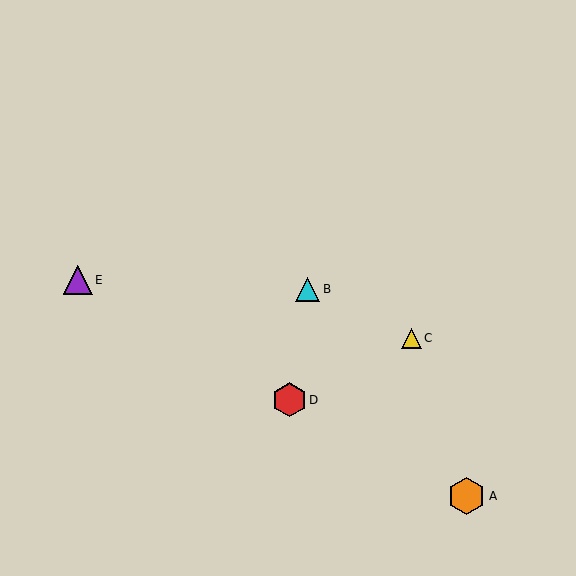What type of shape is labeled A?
Shape A is an orange hexagon.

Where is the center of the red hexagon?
The center of the red hexagon is at (289, 400).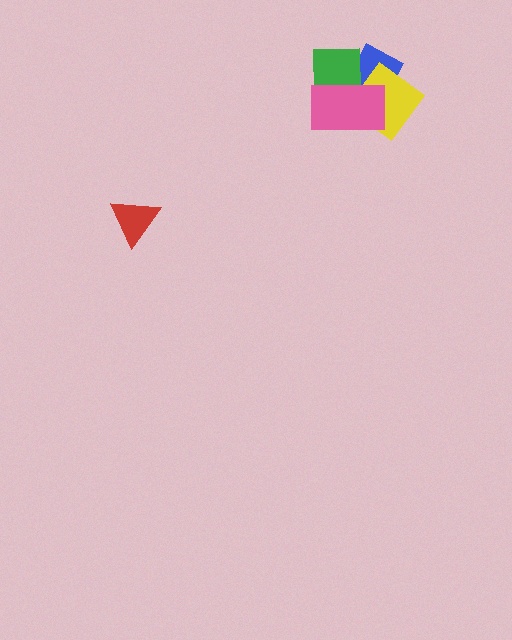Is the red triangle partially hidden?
No, no other shape covers it.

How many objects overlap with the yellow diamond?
2 objects overlap with the yellow diamond.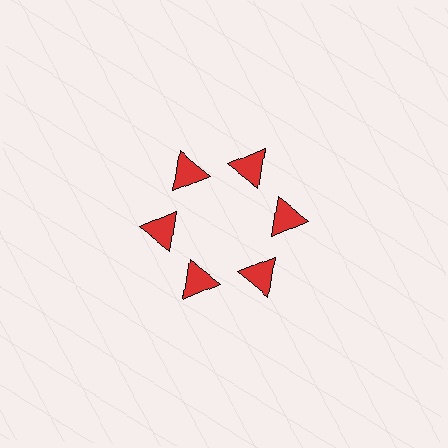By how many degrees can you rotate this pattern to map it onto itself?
The pattern maps onto itself every 60 degrees of rotation.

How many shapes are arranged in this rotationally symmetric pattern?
There are 6 shapes, arranged in 6 groups of 1.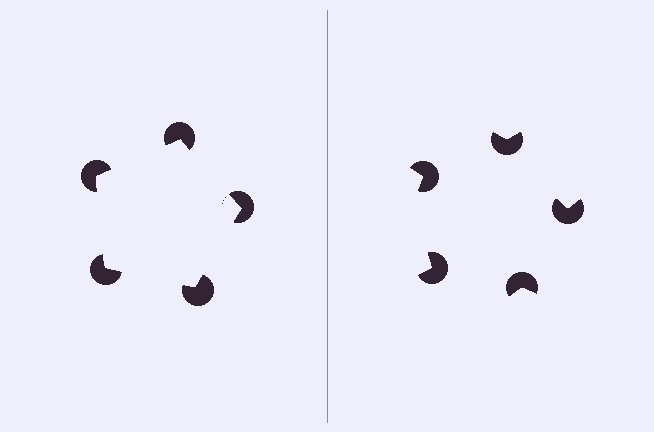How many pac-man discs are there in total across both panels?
10 — 5 on each side.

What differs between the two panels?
The pac-man discs are positioned identically on both sides; only the wedge orientations differ. On the left they align to a pentagon; on the right they are misaligned.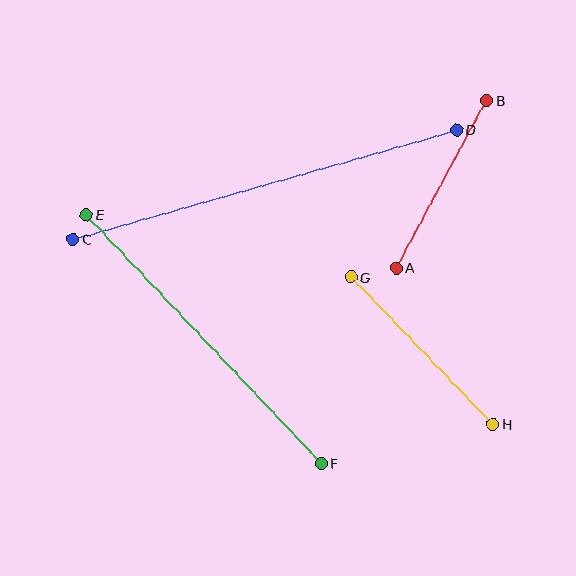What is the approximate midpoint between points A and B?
The midpoint is at approximately (442, 184) pixels.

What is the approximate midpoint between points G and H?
The midpoint is at approximately (422, 350) pixels.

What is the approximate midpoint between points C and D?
The midpoint is at approximately (265, 185) pixels.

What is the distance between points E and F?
The distance is approximately 342 pixels.